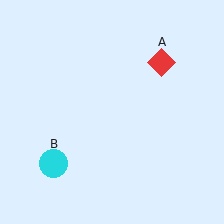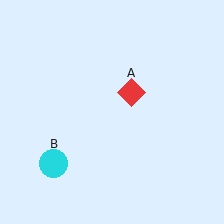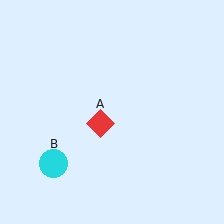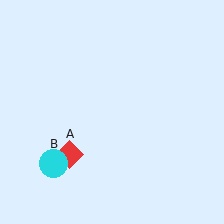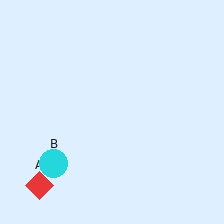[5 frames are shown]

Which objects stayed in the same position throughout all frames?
Cyan circle (object B) remained stationary.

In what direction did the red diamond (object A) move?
The red diamond (object A) moved down and to the left.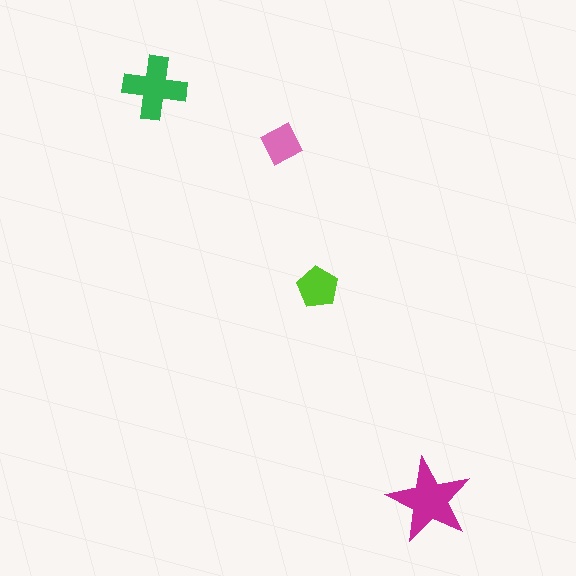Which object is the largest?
The magenta star.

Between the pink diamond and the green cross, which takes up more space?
The green cross.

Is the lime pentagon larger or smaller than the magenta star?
Smaller.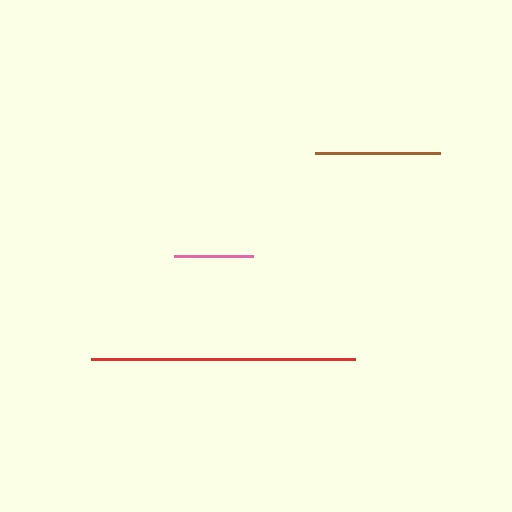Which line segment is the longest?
The red line is the longest at approximately 264 pixels.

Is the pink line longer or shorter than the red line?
The red line is longer than the pink line.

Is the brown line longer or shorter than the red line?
The red line is longer than the brown line.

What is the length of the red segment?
The red segment is approximately 264 pixels long.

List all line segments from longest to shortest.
From longest to shortest: red, brown, pink.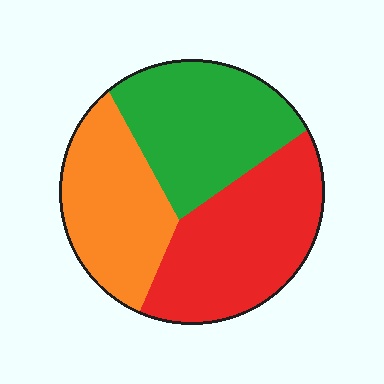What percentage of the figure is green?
Green covers 34% of the figure.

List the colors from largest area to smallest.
From largest to smallest: red, green, orange.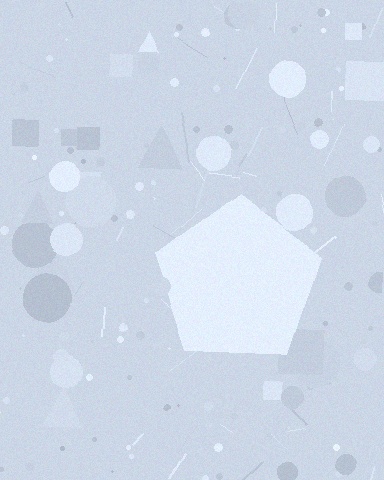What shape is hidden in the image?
A pentagon is hidden in the image.